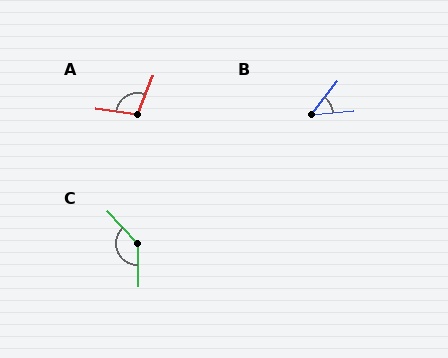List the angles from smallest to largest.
B (48°), A (103°), C (138°).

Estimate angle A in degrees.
Approximately 103 degrees.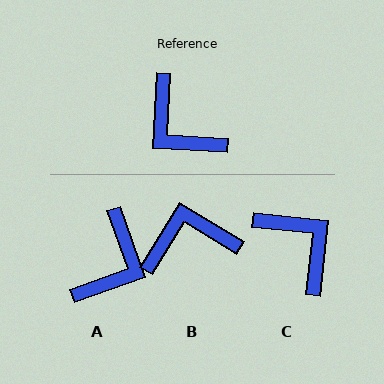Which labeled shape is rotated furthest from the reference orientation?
C, about 177 degrees away.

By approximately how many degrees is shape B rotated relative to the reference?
Approximately 118 degrees clockwise.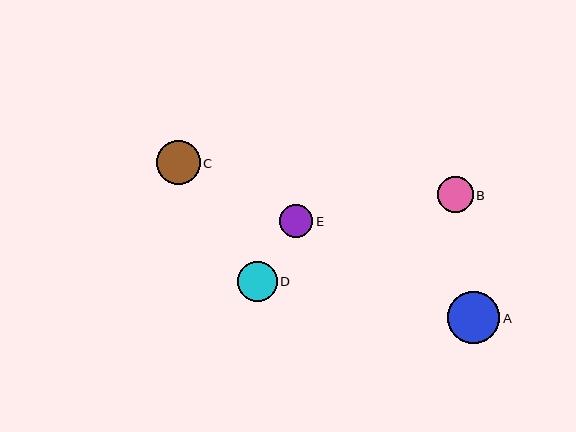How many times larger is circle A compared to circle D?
Circle A is approximately 1.3 times the size of circle D.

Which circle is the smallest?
Circle E is the smallest with a size of approximately 33 pixels.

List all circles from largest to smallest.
From largest to smallest: A, C, D, B, E.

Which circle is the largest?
Circle A is the largest with a size of approximately 52 pixels.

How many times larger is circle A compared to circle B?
Circle A is approximately 1.4 times the size of circle B.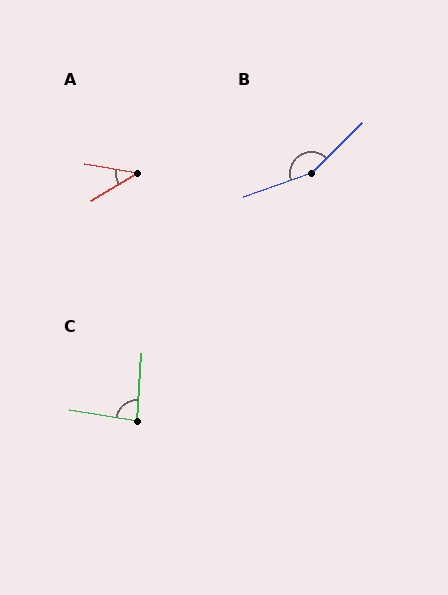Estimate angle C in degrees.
Approximately 85 degrees.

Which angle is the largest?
B, at approximately 155 degrees.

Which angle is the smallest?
A, at approximately 42 degrees.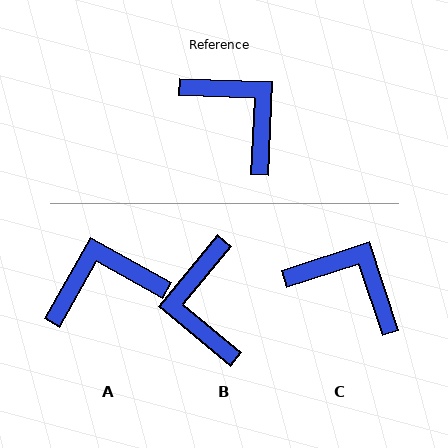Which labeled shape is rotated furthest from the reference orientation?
B, about 143 degrees away.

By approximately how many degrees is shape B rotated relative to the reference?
Approximately 143 degrees counter-clockwise.